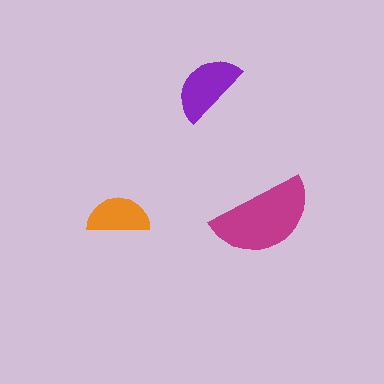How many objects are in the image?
There are 3 objects in the image.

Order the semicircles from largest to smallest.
the magenta one, the purple one, the orange one.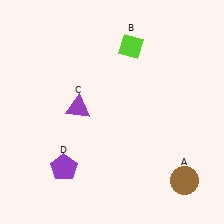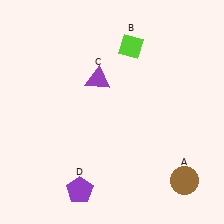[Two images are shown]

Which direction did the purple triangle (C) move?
The purple triangle (C) moved up.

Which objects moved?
The objects that moved are: the purple triangle (C), the purple pentagon (D).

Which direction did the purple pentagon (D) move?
The purple pentagon (D) moved down.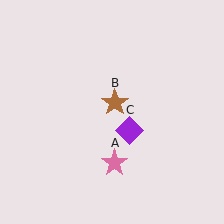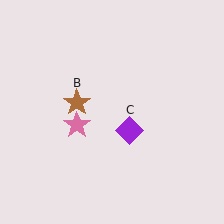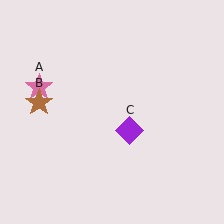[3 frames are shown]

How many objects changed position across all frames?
2 objects changed position: pink star (object A), brown star (object B).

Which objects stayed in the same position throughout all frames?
Purple diamond (object C) remained stationary.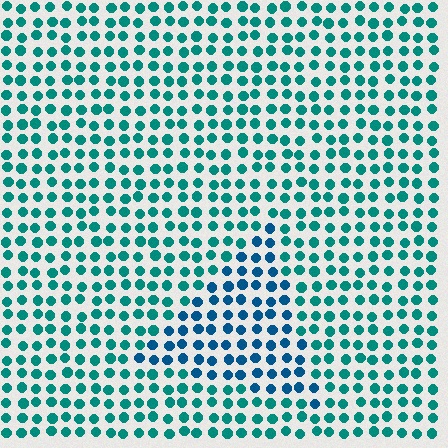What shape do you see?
I see a triangle.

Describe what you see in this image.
The image is filled with small teal elements in a uniform arrangement. A triangle-shaped region is visible where the elements are tinted to a slightly different hue, forming a subtle color boundary.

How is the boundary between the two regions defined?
The boundary is defined purely by a slight shift in hue (about 30 degrees). Spacing, size, and orientation are identical on both sides.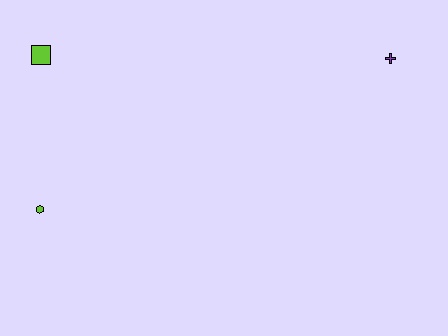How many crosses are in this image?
There is 1 cross.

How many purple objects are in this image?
There is 1 purple object.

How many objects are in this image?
There are 3 objects.